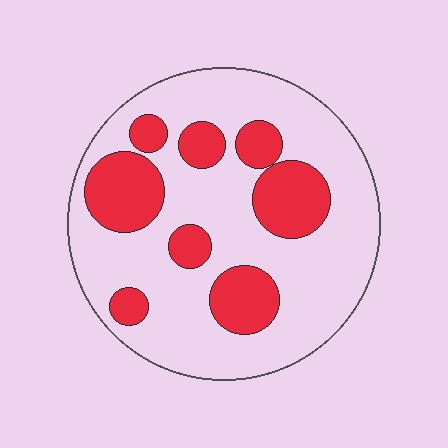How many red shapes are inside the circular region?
8.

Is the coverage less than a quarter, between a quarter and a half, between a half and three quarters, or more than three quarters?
Between a quarter and a half.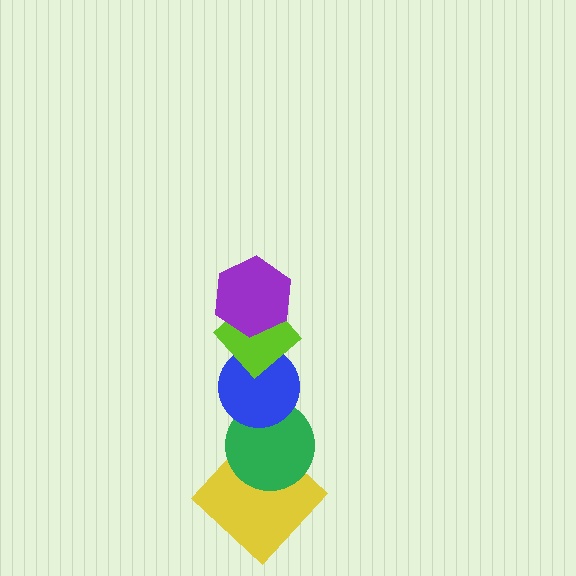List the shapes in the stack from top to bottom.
From top to bottom: the purple hexagon, the lime diamond, the blue circle, the green circle, the yellow diamond.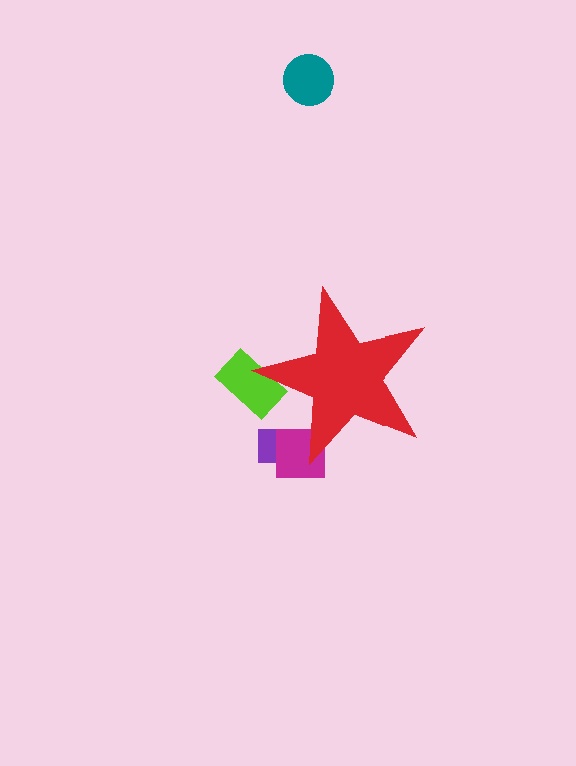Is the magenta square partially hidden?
Yes, the magenta square is partially hidden behind the red star.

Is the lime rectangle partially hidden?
Yes, the lime rectangle is partially hidden behind the red star.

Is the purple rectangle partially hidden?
Yes, the purple rectangle is partially hidden behind the red star.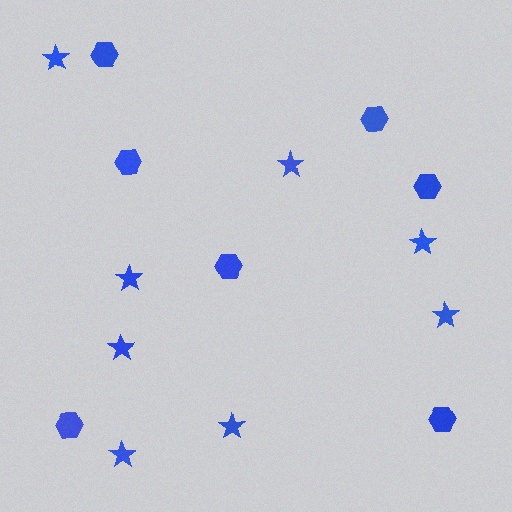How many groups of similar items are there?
There are 2 groups: one group of stars (8) and one group of hexagons (7).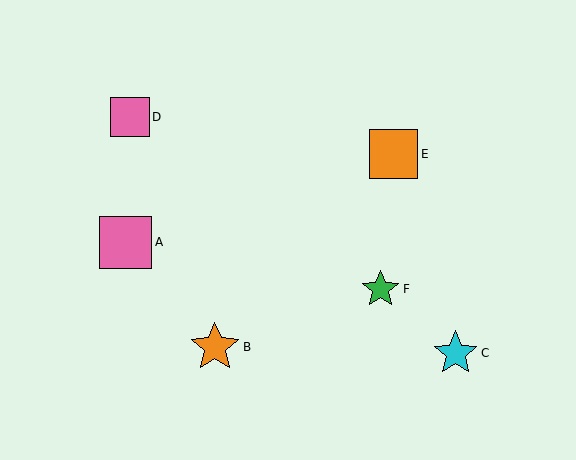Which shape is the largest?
The pink square (labeled A) is the largest.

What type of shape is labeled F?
Shape F is a green star.